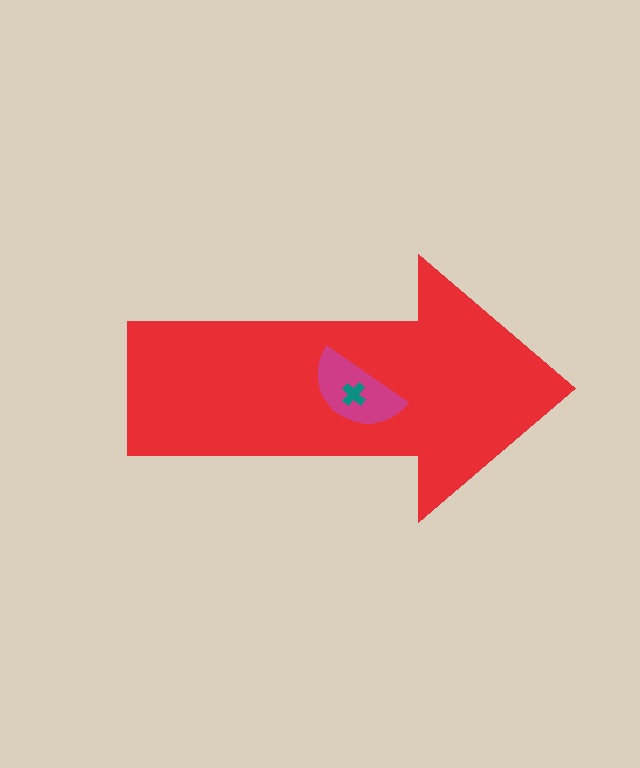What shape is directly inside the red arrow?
The magenta semicircle.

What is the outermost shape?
The red arrow.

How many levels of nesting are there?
3.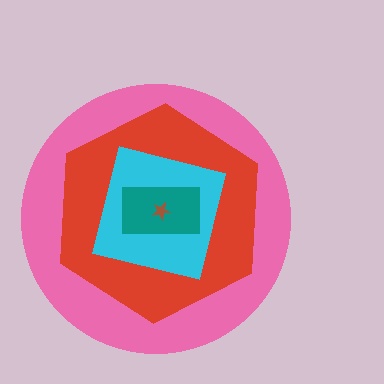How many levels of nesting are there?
5.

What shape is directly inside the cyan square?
The teal rectangle.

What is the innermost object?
The brown star.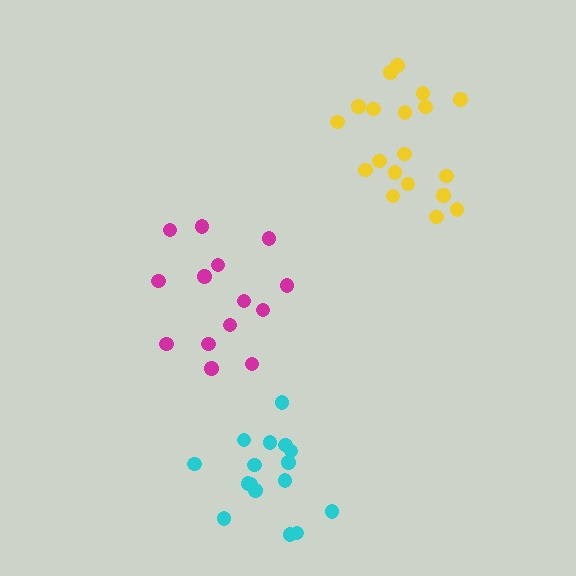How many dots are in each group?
Group 1: 14 dots, Group 2: 19 dots, Group 3: 16 dots (49 total).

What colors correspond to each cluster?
The clusters are colored: magenta, yellow, cyan.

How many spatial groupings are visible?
There are 3 spatial groupings.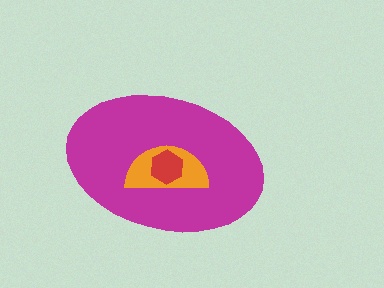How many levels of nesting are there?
3.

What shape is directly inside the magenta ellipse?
The orange semicircle.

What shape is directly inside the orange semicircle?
The red hexagon.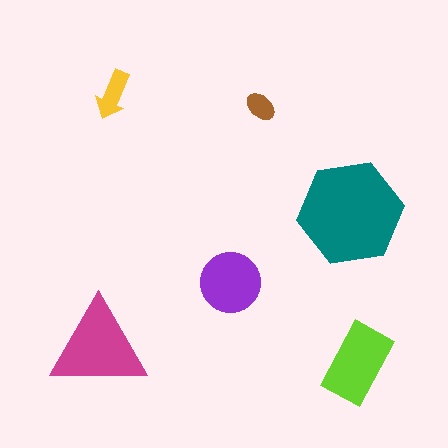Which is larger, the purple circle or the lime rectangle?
The lime rectangle.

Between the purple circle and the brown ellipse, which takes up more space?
The purple circle.